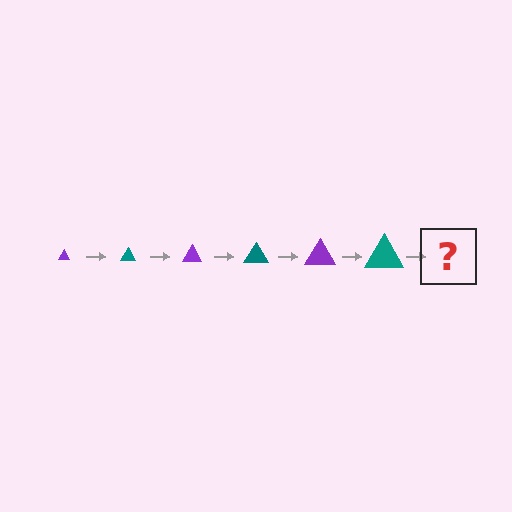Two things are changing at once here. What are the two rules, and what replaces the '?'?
The two rules are that the triangle grows larger each step and the color cycles through purple and teal. The '?' should be a purple triangle, larger than the previous one.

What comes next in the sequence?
The next element should be a purple triangle, larger than the previous one.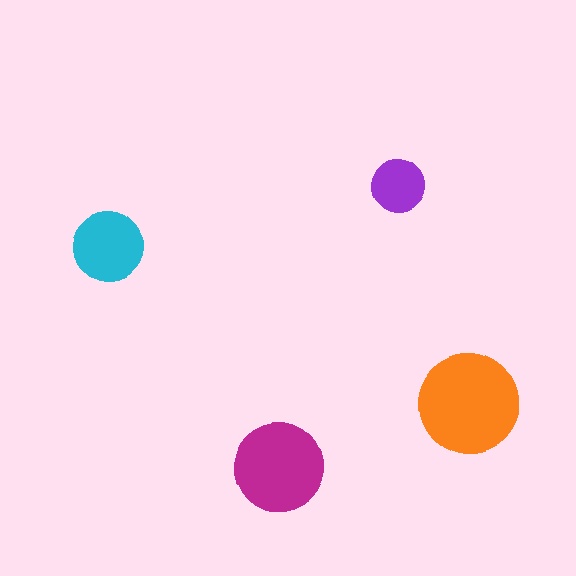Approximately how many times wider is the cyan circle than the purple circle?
About 1.5 times wider.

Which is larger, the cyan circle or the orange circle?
The orange one.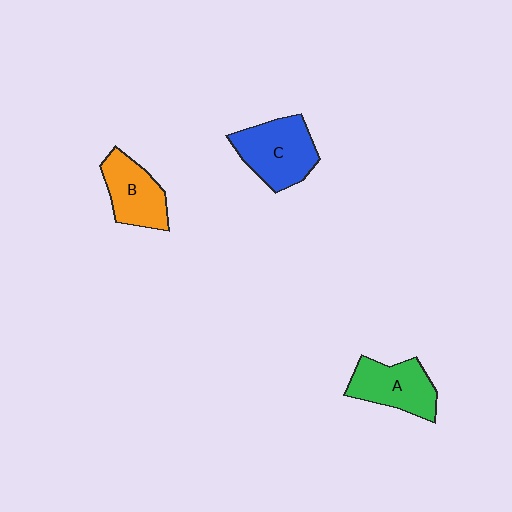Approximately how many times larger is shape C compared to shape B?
Approximately 1.2 times.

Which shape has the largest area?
Shape C (blue).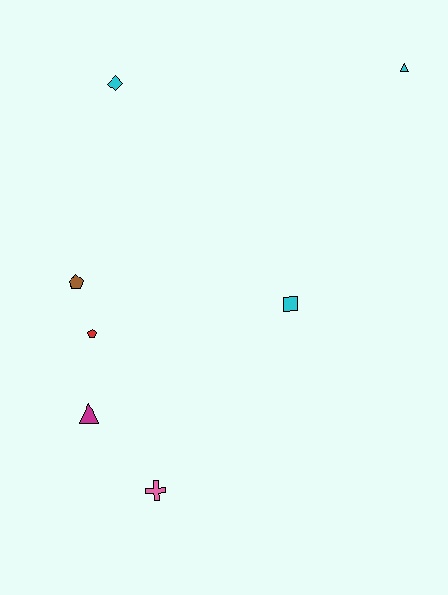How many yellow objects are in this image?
There are no yellow objects.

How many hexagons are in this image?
There are no hexagons.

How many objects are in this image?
There are 7 objects.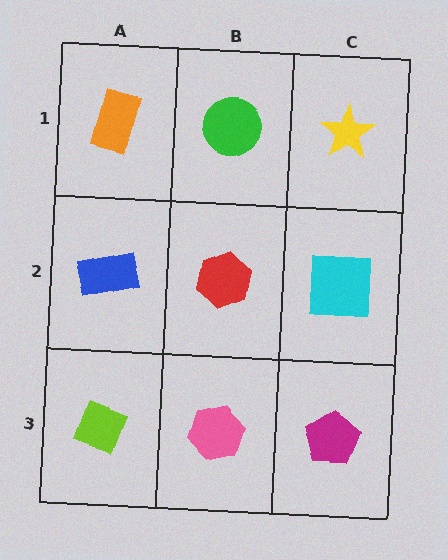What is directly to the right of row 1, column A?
A green circle.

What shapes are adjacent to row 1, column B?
A red hexagon (row 2, column B), an orange rectangle (row 1, column A), a yellow star (row 1, column C).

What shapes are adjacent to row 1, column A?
A blue rectangle (row 2, column A), a green circle (row 1, column B).